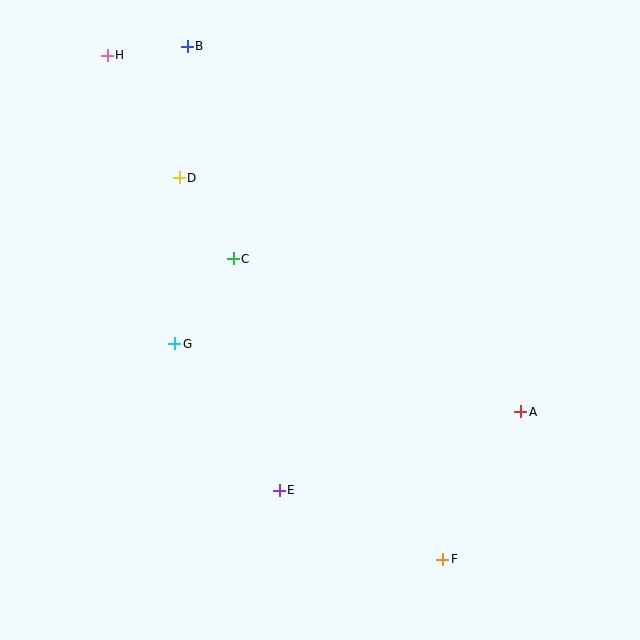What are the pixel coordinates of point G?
Point G is at (175, 344).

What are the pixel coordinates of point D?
Point D is at (179, 178).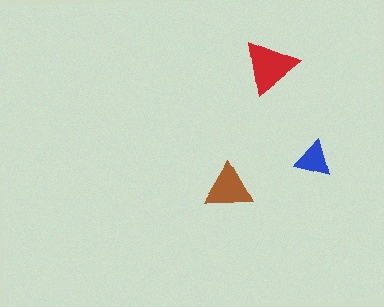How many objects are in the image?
There are 3 objects in the image.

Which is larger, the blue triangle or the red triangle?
The red one.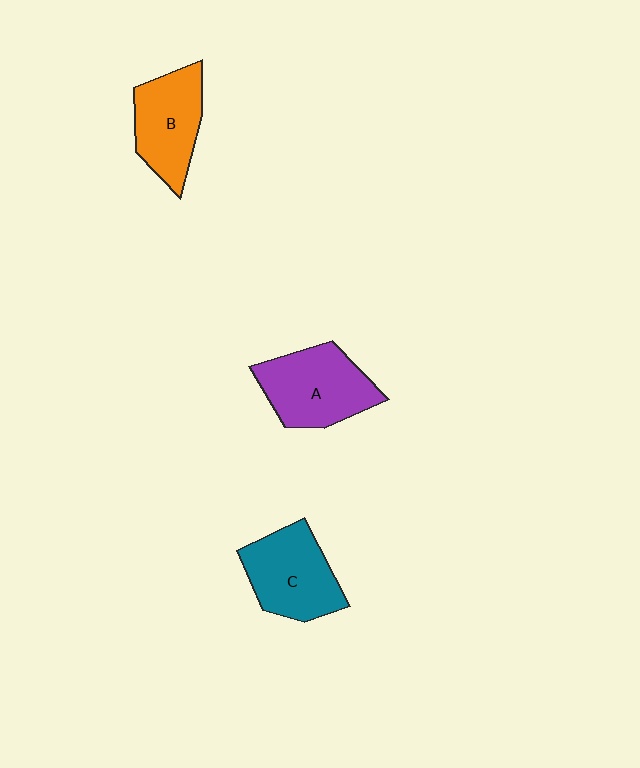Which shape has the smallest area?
Shape B (orange).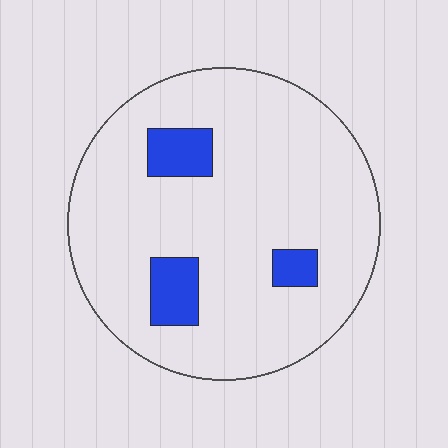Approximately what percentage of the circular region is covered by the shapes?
Approximately 10%.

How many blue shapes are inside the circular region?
3.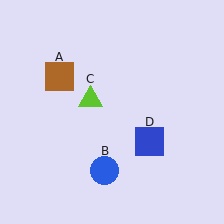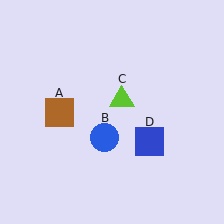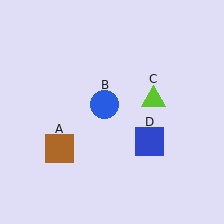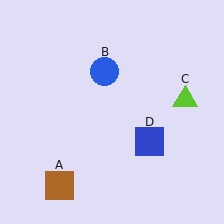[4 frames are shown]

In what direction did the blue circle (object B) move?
The blue circle (object B) moved up.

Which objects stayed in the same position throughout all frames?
Blue square (object D) remained stationary.